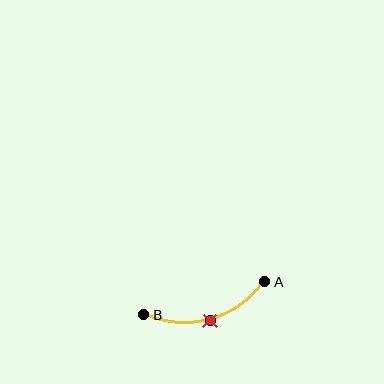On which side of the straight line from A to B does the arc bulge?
The arc bulges below the straight line connecting A and B.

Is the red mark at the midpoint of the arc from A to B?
Yes. The red mark lies on the arc at equal arc-length from both A and B — it is the arc midpoint.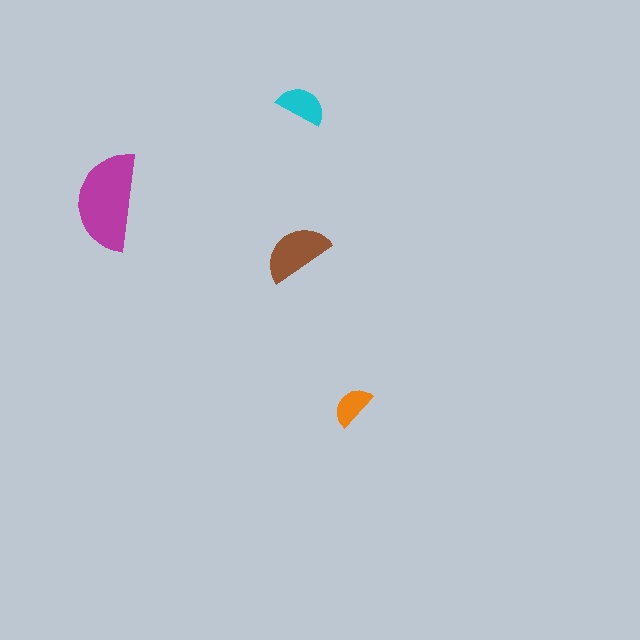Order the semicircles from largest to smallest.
the magenta one, the brown one, the cyan one, the orange one.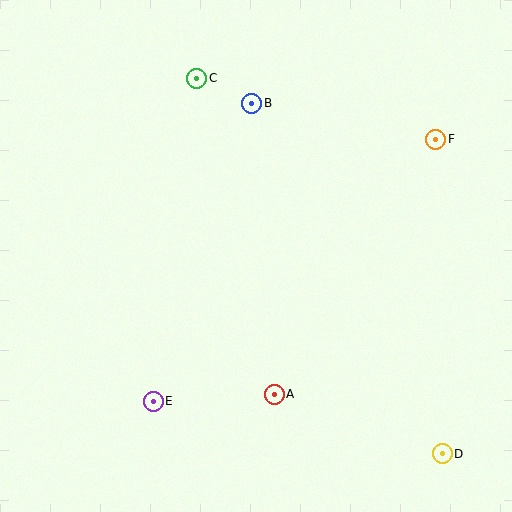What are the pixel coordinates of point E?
Point E is at (153, 401).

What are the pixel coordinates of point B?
Point B is at (252, 103).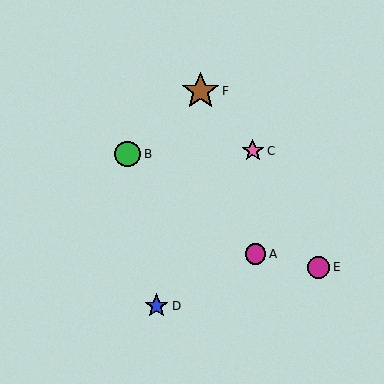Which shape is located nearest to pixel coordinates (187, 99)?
The brown star (labeled F) at (200, 91) is nearest to that location.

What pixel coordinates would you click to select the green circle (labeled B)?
Click at (128, 154) to select the green circle B.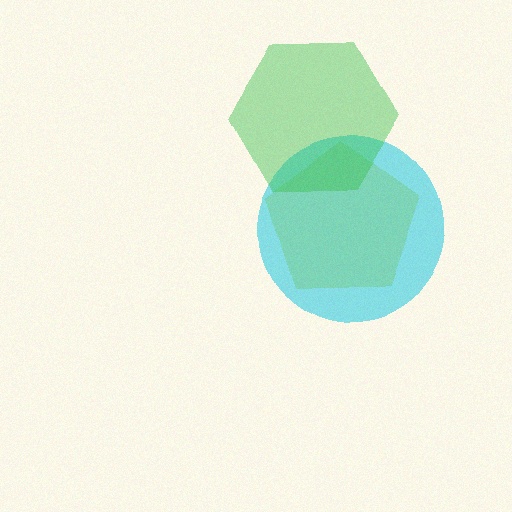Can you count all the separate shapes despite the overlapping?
Yes, there are 3 separate shapes.